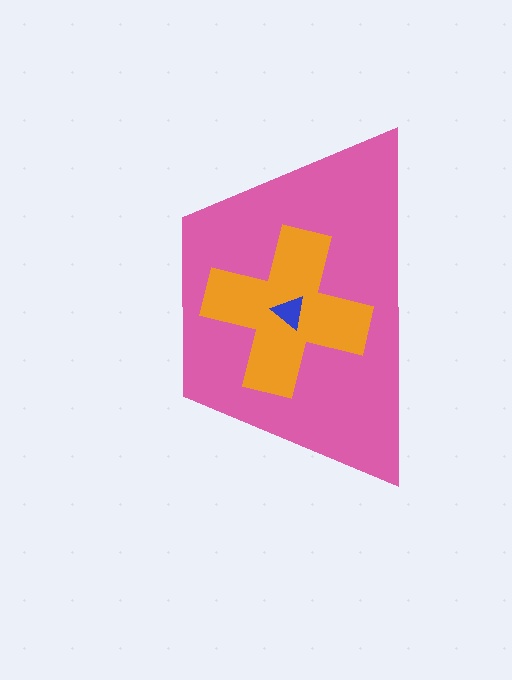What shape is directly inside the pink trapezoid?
The orange cross.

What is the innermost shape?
The blue triangle.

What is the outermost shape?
The pink trapezoid.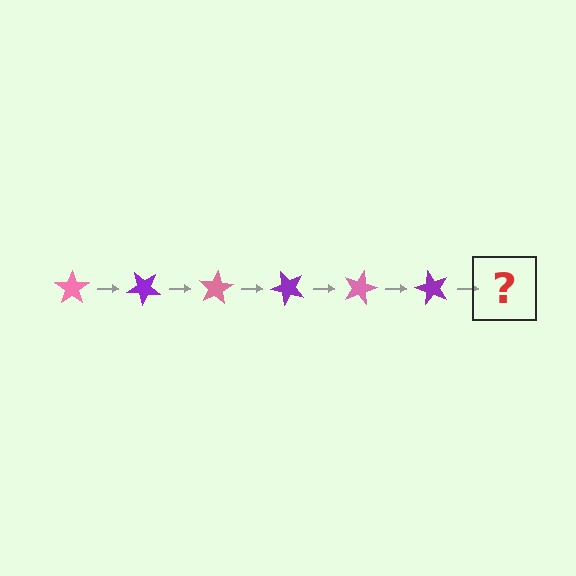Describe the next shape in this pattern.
It should be a pink star, rotated 240 degrees from the start.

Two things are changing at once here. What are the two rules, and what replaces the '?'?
The two rules are that it rotates 40 degrees each step and the color cycles through pink and purple. The '?' should be a pink star, rotated 240 degrees from the start.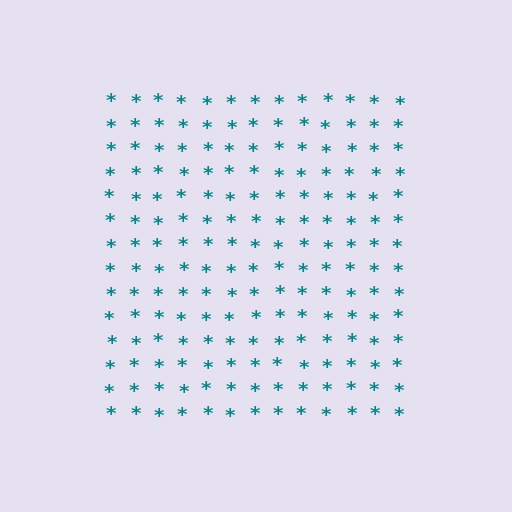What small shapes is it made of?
It is made of small asterisks.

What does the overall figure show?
The overall figure shows a square.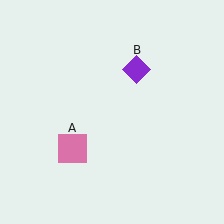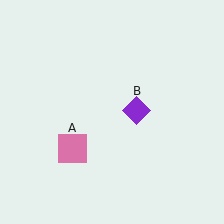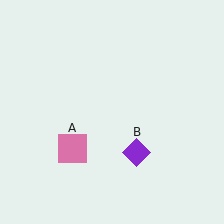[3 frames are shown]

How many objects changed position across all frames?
1 object changed position: purple diamond (object B).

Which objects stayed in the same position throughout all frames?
Pink square (object A) remained stationary.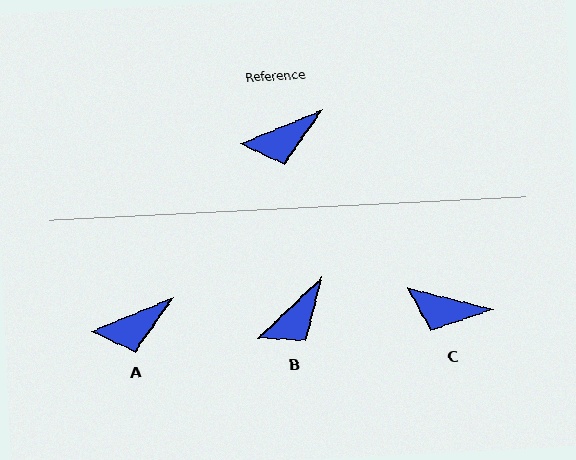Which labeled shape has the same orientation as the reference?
A.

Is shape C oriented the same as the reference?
No, it is off by about 36 degrees.